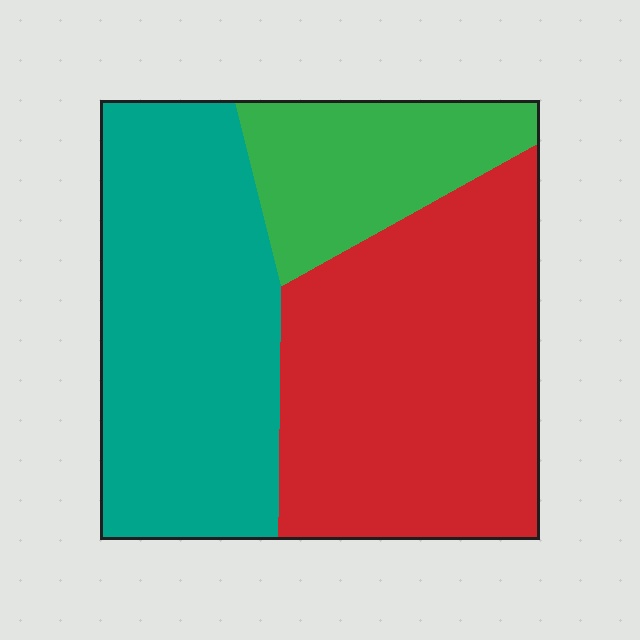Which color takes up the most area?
Red, at roughly 45%.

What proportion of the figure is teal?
Teal takes up about three eighths (3/8) of the figure.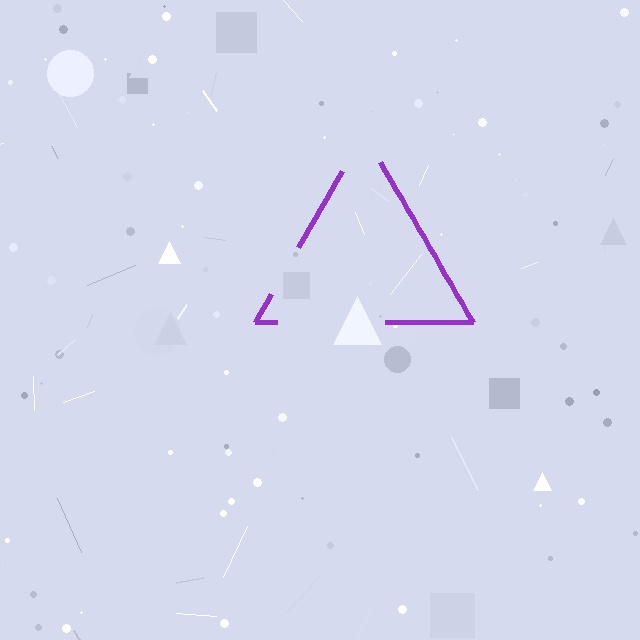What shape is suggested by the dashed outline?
The dashed outline suggests a triangle.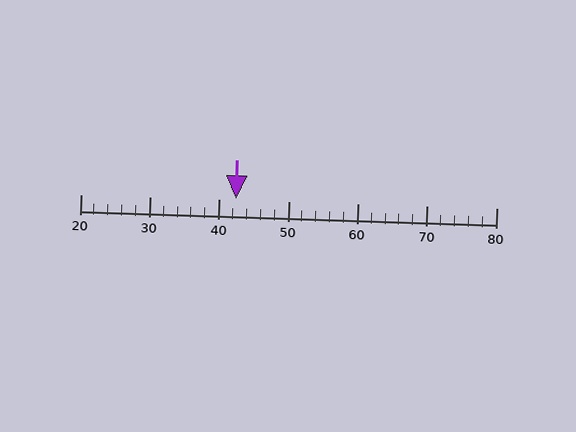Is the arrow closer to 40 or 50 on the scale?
The arrow is closer to 40.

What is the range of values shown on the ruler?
The ruler shows values from 20 to 80.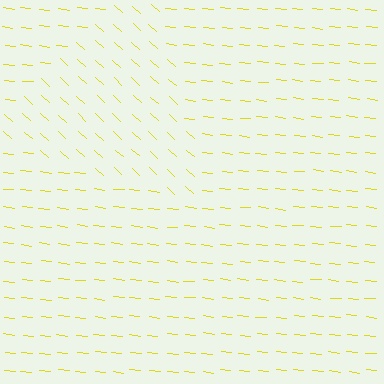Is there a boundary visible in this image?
Yes, there is a texture boundary formed by a change in line orientation.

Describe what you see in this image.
The image is filled with small yellow line segments. A triangle region in the image has lines oriented differently from the surrounding lines, creating a visible texture boundary.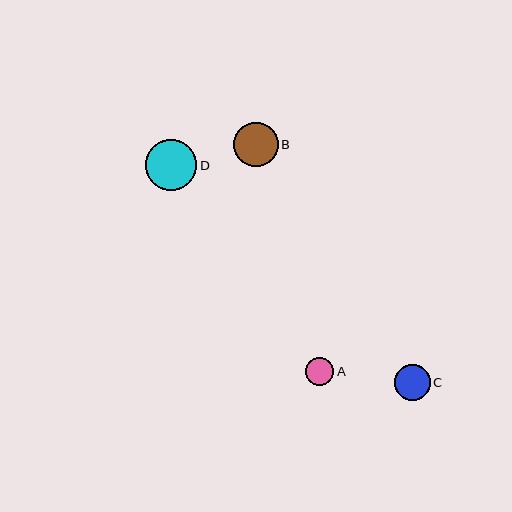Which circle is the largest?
Circle D is the largest with a size of approximately 51 pixels.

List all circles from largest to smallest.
From largest to smallest: D, B, C, A.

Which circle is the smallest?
Circle A is the smallest with a size of approximately 29 pixels.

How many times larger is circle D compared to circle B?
Circle D is approximately 1.1 times the size of circle B.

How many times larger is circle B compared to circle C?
Circle B is approximately 1.2 times the size of circle C.